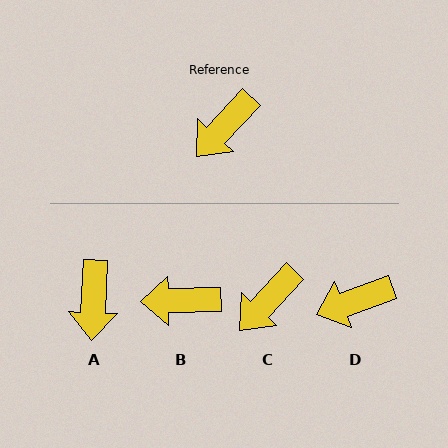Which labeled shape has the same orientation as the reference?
C.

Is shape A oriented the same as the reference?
No, it is off by about 40 degrees.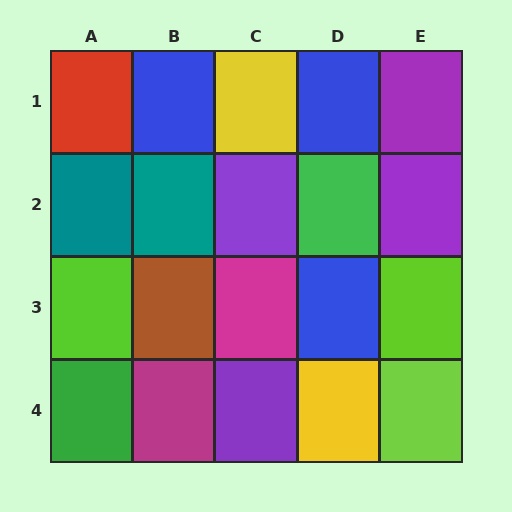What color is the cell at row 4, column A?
Green.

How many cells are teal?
2 cells are teal.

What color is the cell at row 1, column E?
Purple.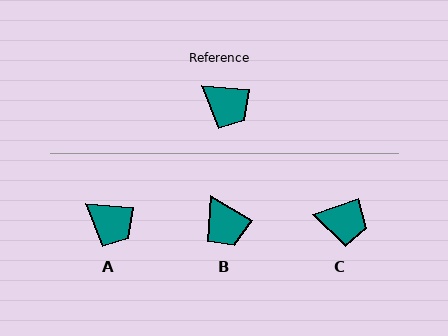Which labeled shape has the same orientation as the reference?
A.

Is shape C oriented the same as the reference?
No, it is off by about 23 degrees.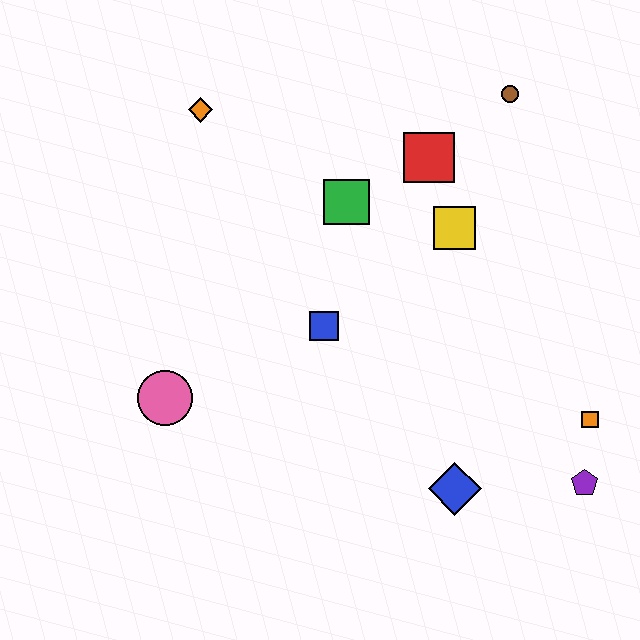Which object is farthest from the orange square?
The orange diamond is farthest from the orange square.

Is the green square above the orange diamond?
No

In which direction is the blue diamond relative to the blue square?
The blue diamond is below the blue square.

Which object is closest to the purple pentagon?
The orange square is closest to the purple pentagon.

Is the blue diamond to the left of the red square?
No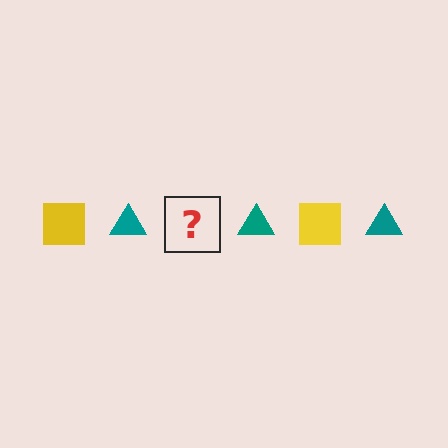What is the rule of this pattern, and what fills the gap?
The rule is that the pattern alternates between yellow square and teal triangle. The gap should be filled with a yellow square.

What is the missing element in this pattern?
The missing element is a yellow square.